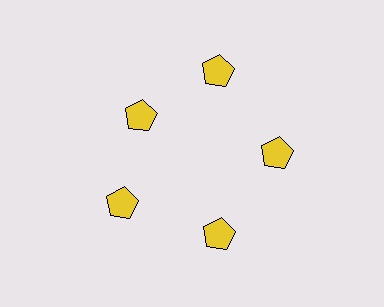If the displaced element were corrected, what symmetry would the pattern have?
It would have 5-fold rotational symmetry — the pattern would map onto itself every 72 degrees.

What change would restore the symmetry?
The symmetry would be restored by moving it outward, back onto the ring so that all 5 pentagons sit at equal angles and equal distance from the center.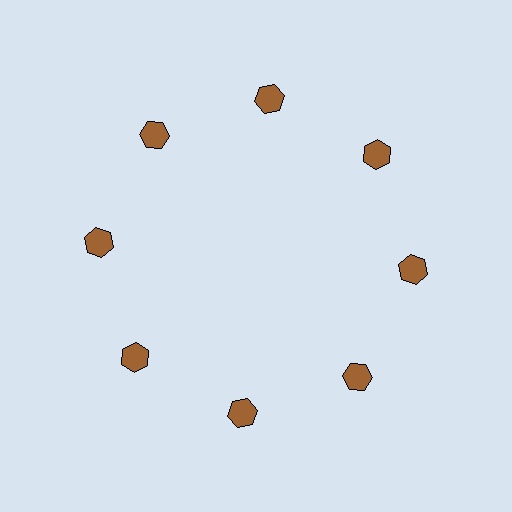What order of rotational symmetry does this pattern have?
This pattern has 8-fold rotational symmetry.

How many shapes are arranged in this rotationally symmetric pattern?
There are 8 shapes, arranged in 8 groups of 1.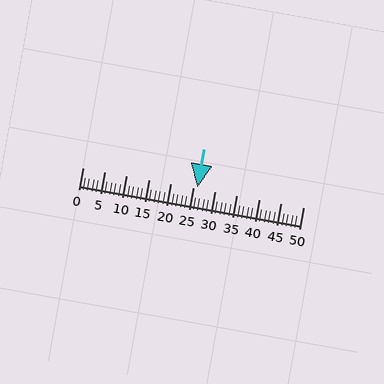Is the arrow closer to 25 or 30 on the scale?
The arrow is closer to 25.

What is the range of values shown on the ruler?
The ruler shows values from 0 to 50.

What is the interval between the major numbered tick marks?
The major tick marks are spaced 5 units apart.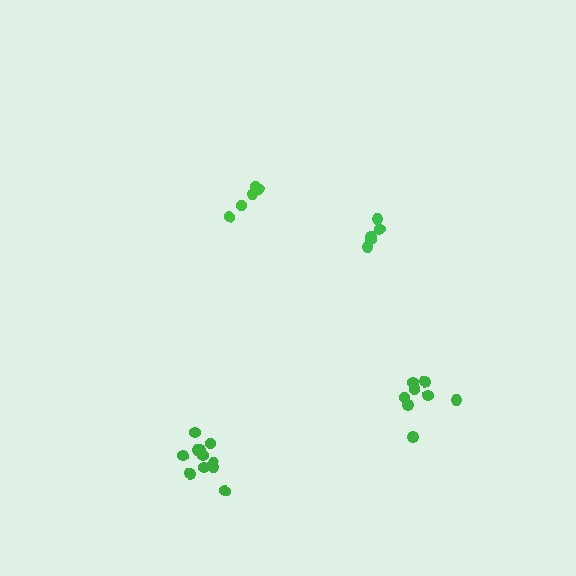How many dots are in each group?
Group 1: 5 dots, Group 2: 11 dots, Group 3: 8 dots, Group 4: 5 dots (29 total).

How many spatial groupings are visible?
There are 4 spatial groupings.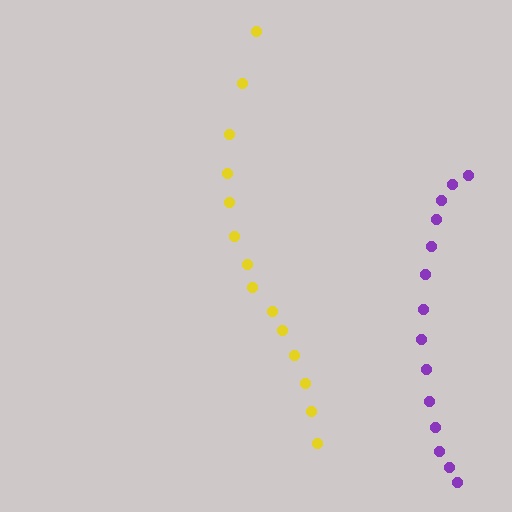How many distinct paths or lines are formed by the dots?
There are 2 distinct paths.